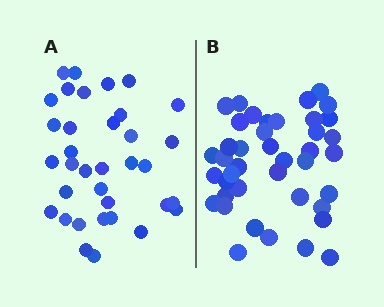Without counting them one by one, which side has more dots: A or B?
Region B (the right region) has more dots.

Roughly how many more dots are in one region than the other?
Region B has about 6 more dots than region A.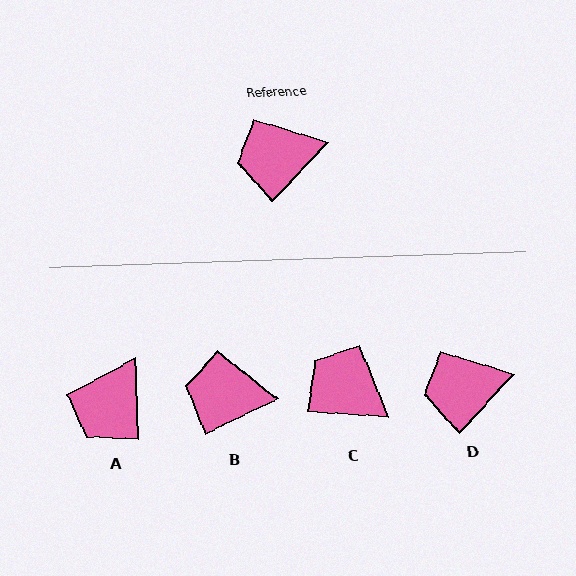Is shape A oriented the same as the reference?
No, it is off by about 45 degrees.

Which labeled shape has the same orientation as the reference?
D.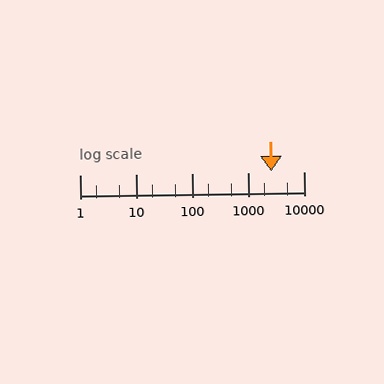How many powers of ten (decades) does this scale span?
The scale spans 4 decades, from 1 to 10000.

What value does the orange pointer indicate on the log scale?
The pointer indicates approximately 2600.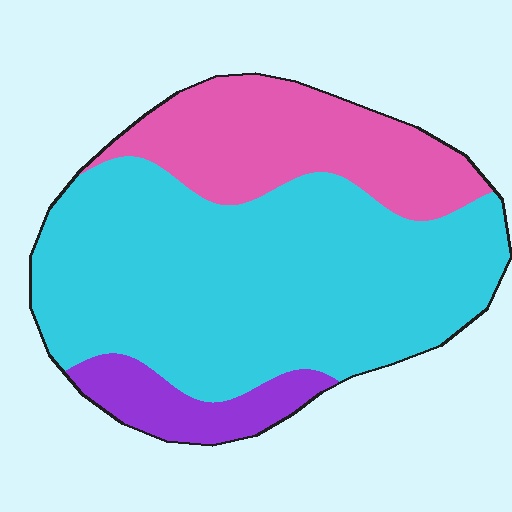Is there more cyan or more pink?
Cyan.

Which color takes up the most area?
Cyan, at roughly 65%.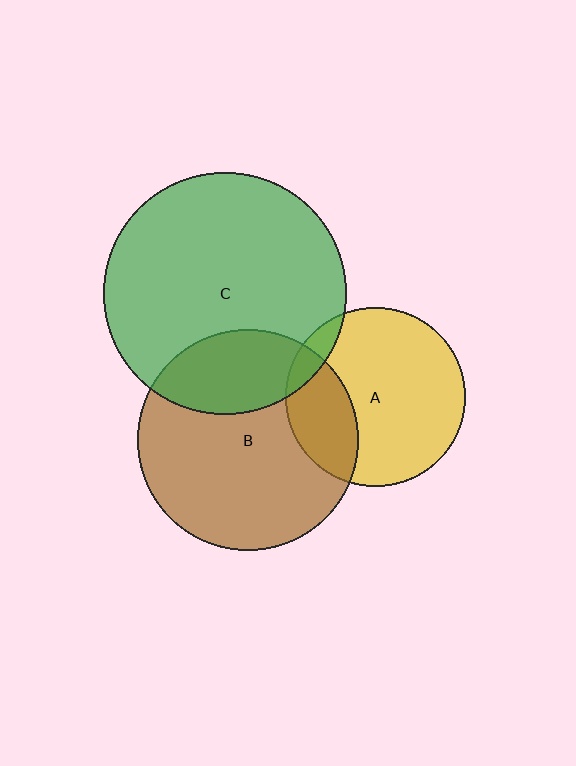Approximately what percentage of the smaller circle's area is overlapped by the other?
Approximately 25%.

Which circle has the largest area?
Circle C (green).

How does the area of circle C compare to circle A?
Approximately 1.8 times.